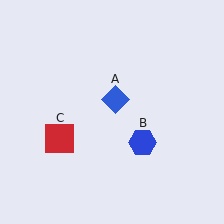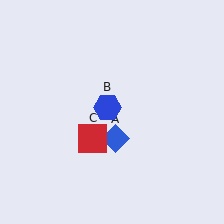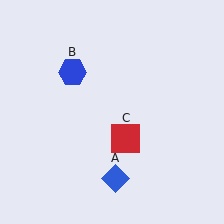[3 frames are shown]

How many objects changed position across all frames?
3 objects changed position: blue diamond (object A), blue hexagon (object B), red square (object C).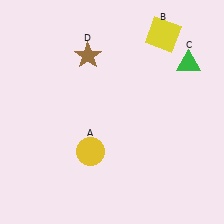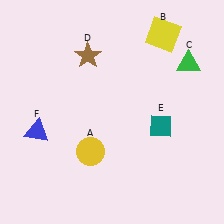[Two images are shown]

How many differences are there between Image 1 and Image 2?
There are 2 differences between the two images.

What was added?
A teal diamond (E), a blue triangle (F) were added in Image 2.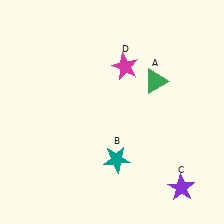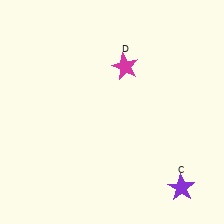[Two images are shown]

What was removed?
The teal star (B), the green triangle (A) were removed in Image 2.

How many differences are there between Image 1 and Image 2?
There are 2 differences between the two images.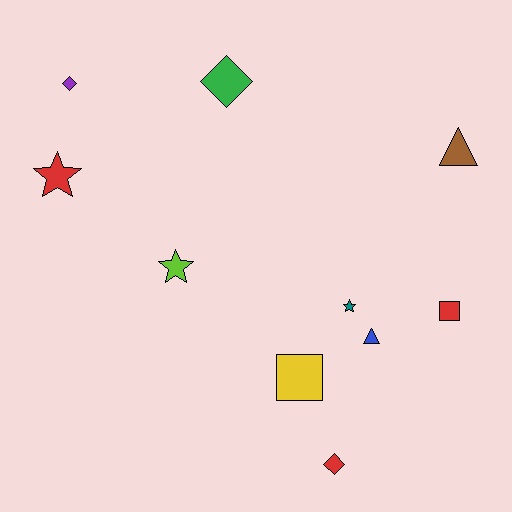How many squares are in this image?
There are 2 squares.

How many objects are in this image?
There are 10 objects.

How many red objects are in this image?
There are 3 red objects.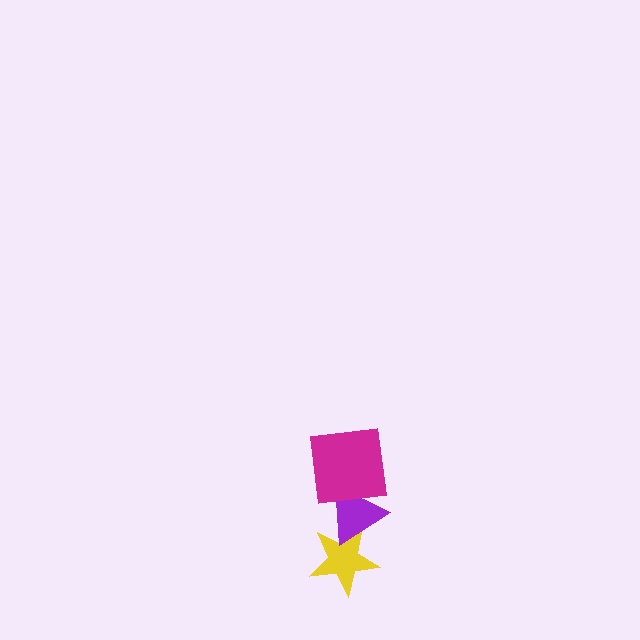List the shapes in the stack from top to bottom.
From top to bottom: the magenta square, the purple triangle, the yellow star.